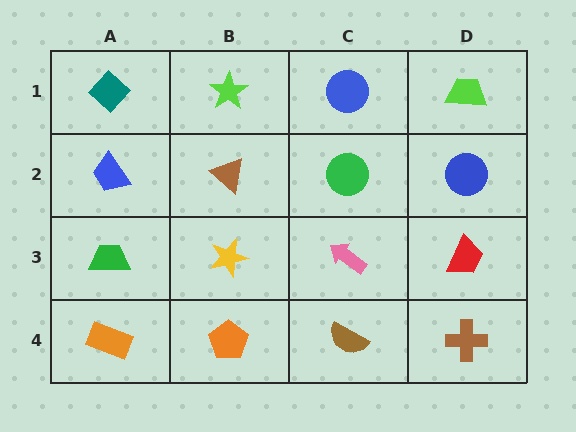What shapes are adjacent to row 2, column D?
A lime trapezoid (row 1, column D), a red trapezoid (row 3, column D), a green circle (row 2, column C).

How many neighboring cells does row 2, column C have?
4.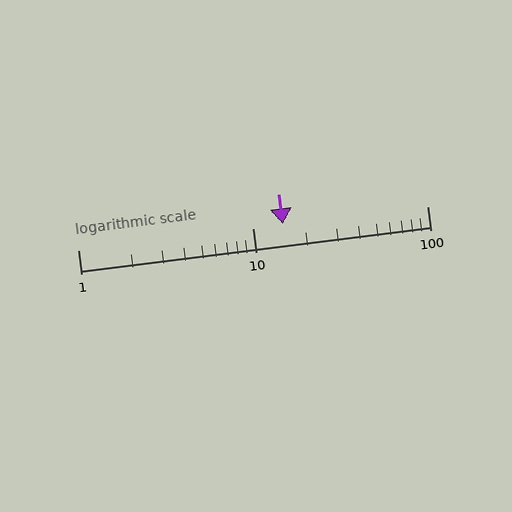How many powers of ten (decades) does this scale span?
The scale spans 2 decades, from 1 to 100.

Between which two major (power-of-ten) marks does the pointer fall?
The pointer is between 10 and 100.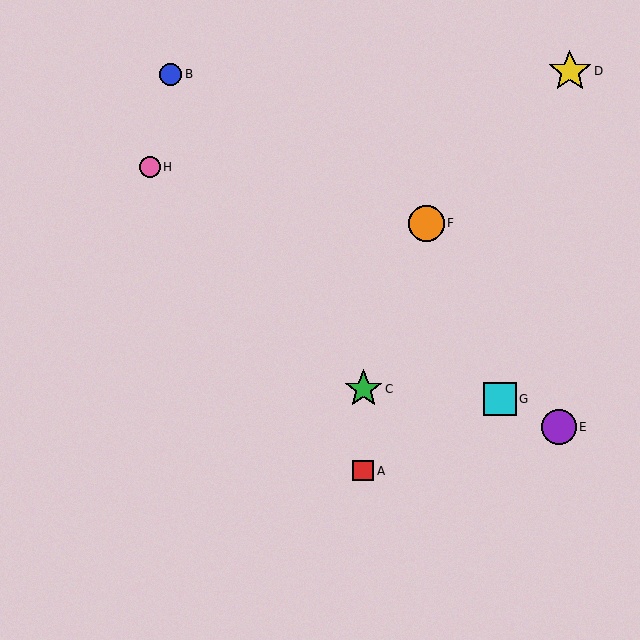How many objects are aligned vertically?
2 objects (A, C) are aligned vertically.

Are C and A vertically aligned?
Yes, both are at x≈363.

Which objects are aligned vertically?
Objects A, C are aligned vertically.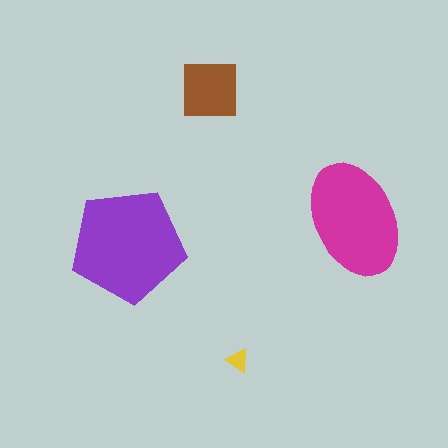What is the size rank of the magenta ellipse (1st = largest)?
2nd.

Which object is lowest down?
The yellow triangle is bottommost.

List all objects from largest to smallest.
The purple pentagon, the magenta ellipse, the brown square, the yellow triangle.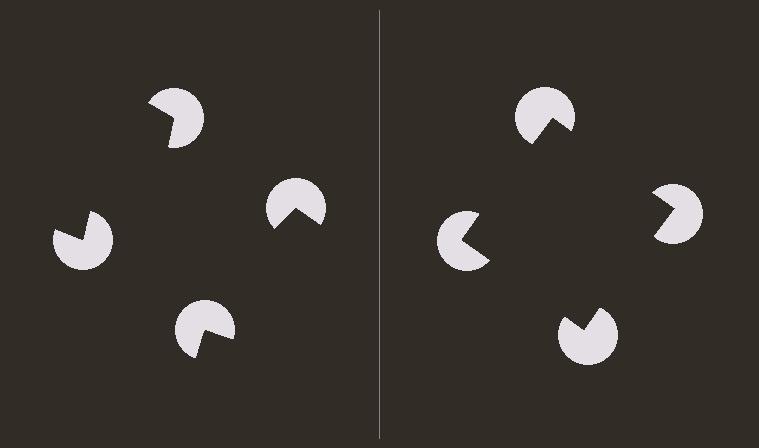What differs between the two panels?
The pac-man discs are positioned identically on both sides; only the wedge orientations differ. On the right they align to a square; on the left they are misaligned.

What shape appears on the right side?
An illusory square.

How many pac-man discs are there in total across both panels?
8 — 4 on each side.